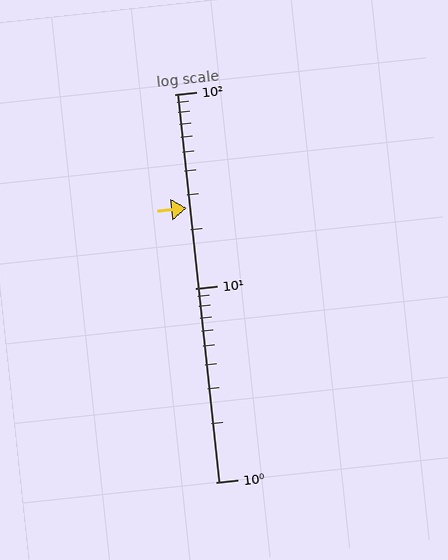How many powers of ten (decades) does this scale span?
The scale spans 2 decades, from 1 to 100.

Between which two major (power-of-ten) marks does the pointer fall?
The pointer is between 10 and 100.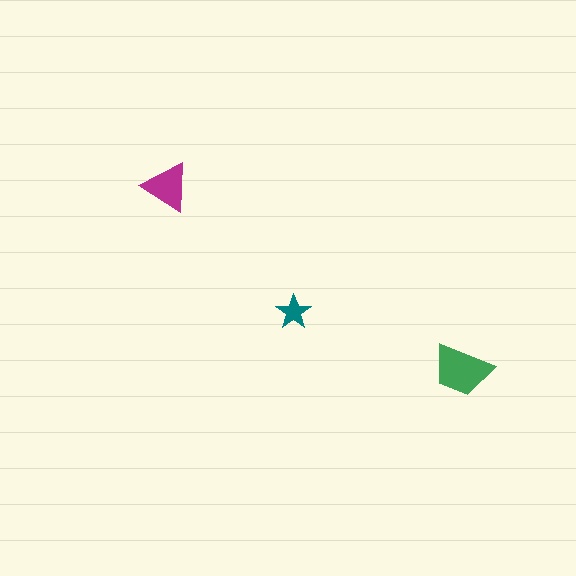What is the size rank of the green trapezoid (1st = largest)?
1st.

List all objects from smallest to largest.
The teal star, the magenta triangle, the green trapezoid.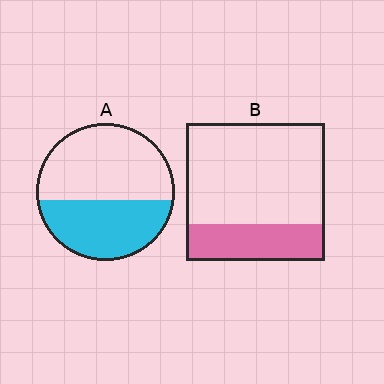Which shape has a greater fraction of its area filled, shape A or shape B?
Shape A.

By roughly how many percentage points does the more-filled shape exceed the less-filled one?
By roughly 15 percentage points (A over B).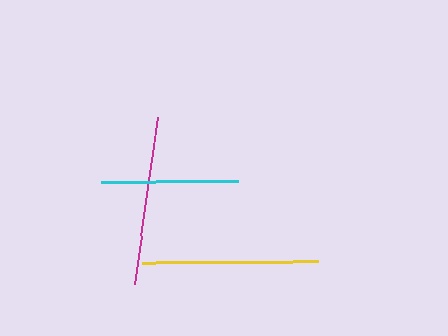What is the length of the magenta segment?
The magenta segment is approximately 167 pixels long.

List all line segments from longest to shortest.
From longest to shortest: yellow, magenta, cyan.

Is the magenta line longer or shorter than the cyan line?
The magenta line is longer than the cyan line.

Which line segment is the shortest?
The cyan line is the shortest at approximately 137 pixels.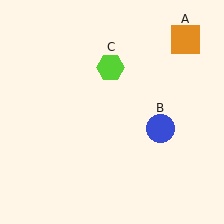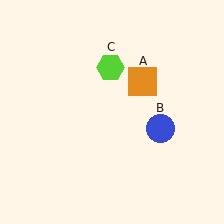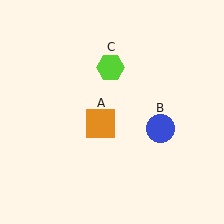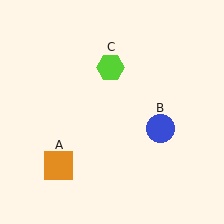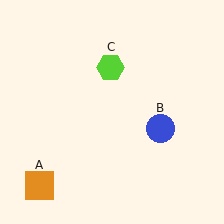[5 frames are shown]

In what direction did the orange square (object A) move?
The orange square (object A) moved down and to the left.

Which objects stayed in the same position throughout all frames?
Blue circle (object B) and lime hexagon (object C) remained stationary.